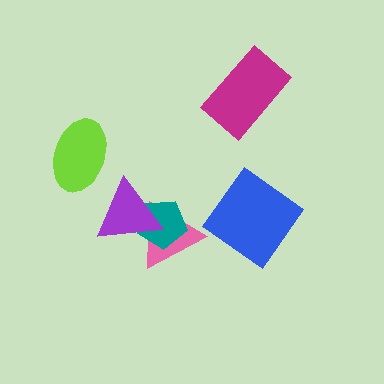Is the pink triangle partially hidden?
Yes, it is partially covered by another shape.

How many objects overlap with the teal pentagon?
2 objects overlap with the teal pentagon.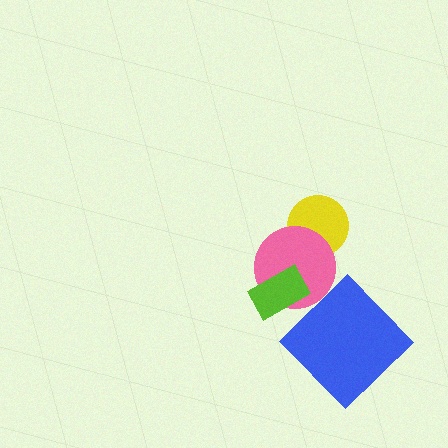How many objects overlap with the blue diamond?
0 objects overlap with the blue diamond.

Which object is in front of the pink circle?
The lime rectangle is in front of the pink circle.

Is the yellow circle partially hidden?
Yes, it is partially covered by another shape.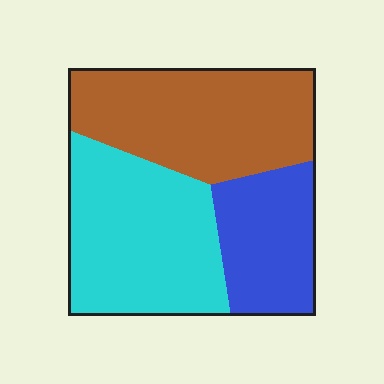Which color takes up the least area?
Blue, at roughly 20%.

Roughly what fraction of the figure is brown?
Brown takes up between a quarter and a half of the figure.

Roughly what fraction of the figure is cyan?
Cyan takes up about two fifths (2/5) of the figure.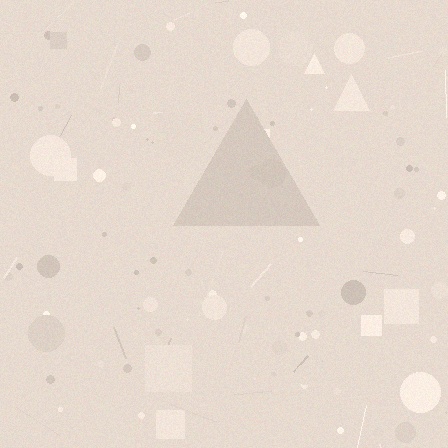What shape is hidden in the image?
A triangle is hidden in the image.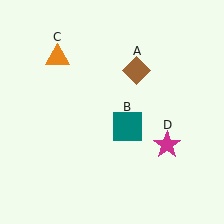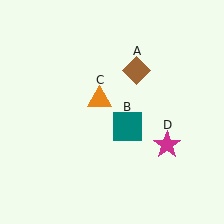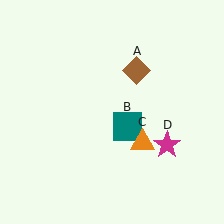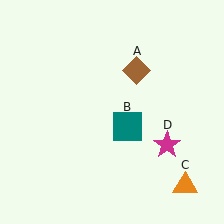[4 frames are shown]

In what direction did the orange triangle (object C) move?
The orange triangle (object C) moved down and to the right.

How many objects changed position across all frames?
1 object changed position: orange triangle (object C).